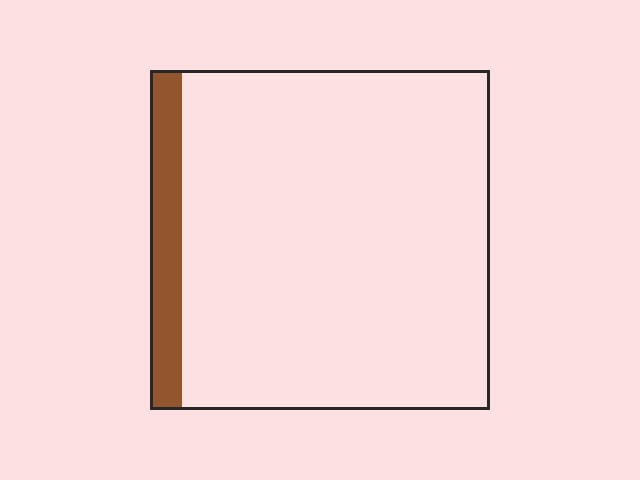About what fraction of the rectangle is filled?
About one tenth (1/10).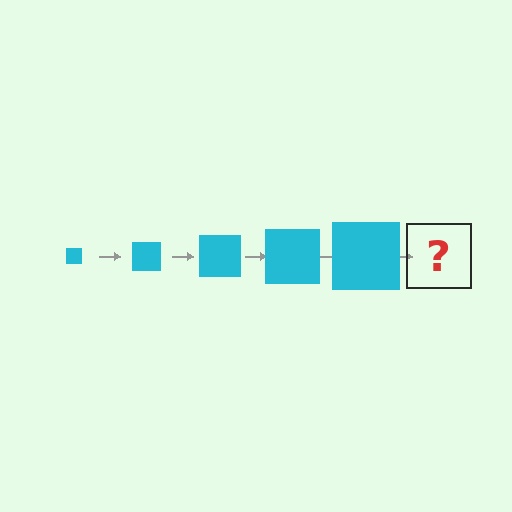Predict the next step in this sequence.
The next step is a cyan square, larger than the previous one.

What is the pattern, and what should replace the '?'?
The pattern is that the square gets progressively larger each step. The '?' should be a cyan square, larger than the previous one.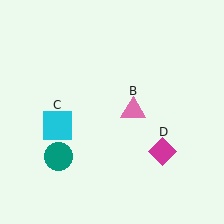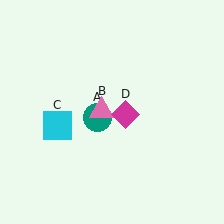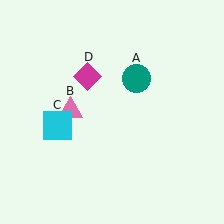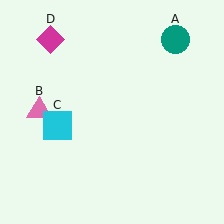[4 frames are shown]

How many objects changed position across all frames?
3 objects changed position: teal circle (object A), pink triangle (object B), magenta diamond (object D).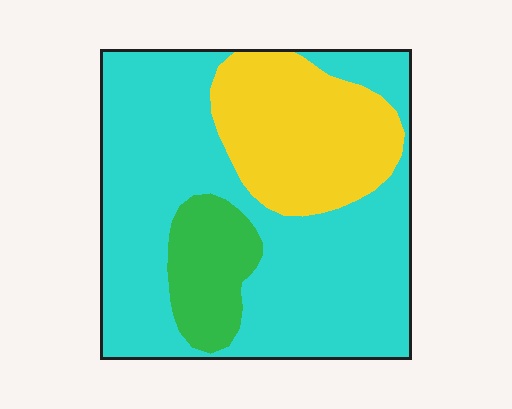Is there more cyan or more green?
Cyan.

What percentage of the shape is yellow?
Yellow takes up about one quarter (1/4) of the shape.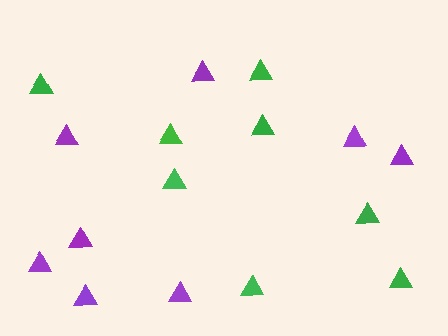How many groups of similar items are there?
There are 2 groups: one group of green triangles (8) and one group of purple triangles (8).